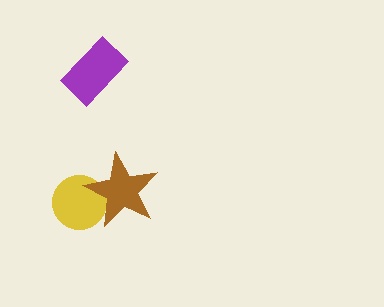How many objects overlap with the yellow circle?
1 object overlaps with the yellow circle.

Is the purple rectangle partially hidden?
No, no other shape covers it.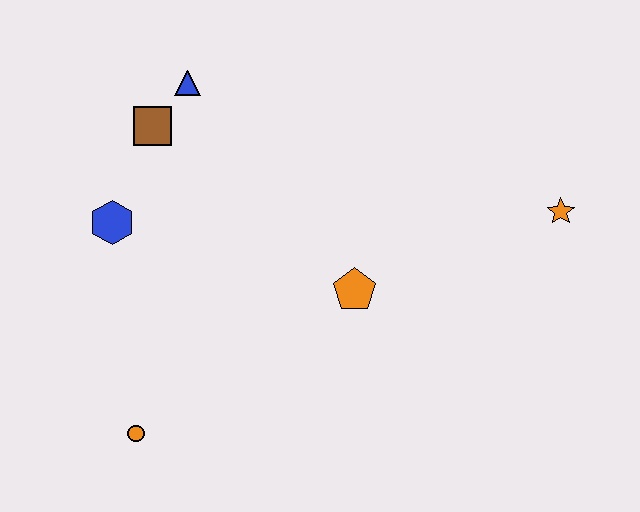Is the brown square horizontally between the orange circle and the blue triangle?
Yes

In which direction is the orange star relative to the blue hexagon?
The orange star is to the right of the blue hexagon.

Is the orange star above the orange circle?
Yes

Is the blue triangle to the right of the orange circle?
Yes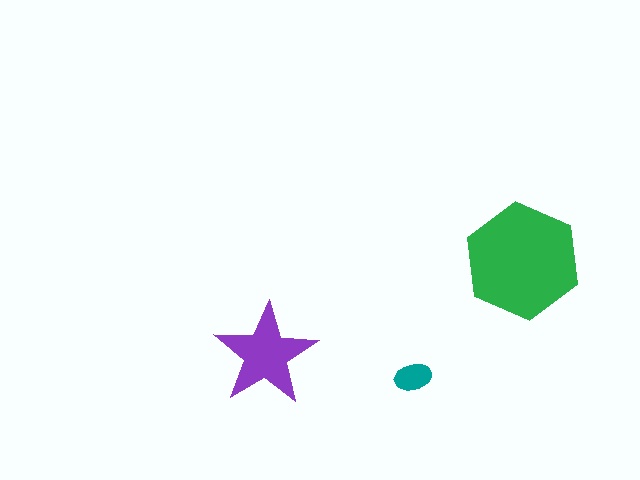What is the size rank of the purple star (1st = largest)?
2nd.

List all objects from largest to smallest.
The green hexagon, the purple star, the teal ellipse.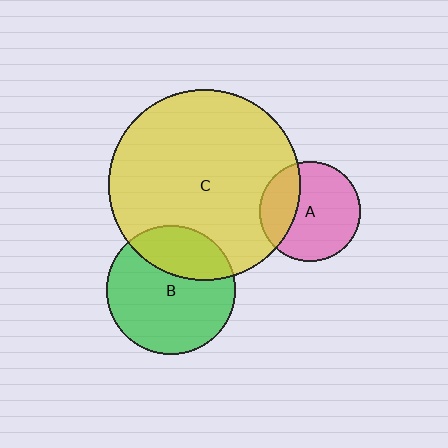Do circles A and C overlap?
Yes.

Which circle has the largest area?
Circle C (yellow).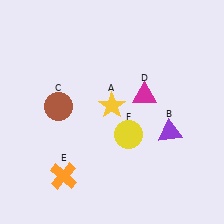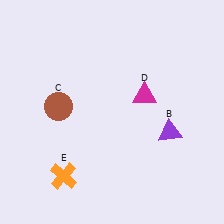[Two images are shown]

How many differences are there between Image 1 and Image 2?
There are 2 differences between the two images.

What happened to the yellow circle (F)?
The yellow circle (F) was removed in Image 2. It was in the bottom-right area of Image 1.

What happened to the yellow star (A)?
The yellow star (A) was removed in Image 2. It was in the top-left area of Image 1.